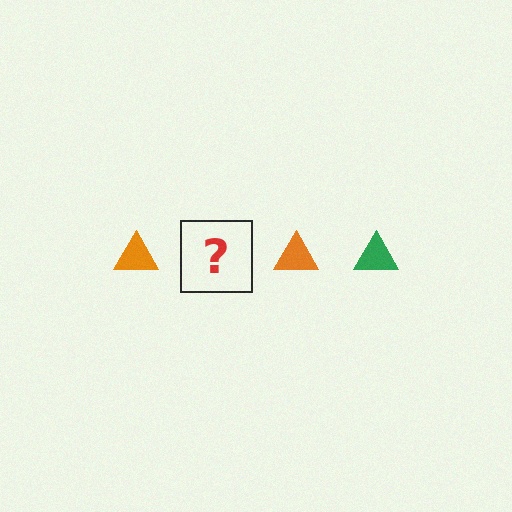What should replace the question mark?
The question mark should be replaced with a green triangle.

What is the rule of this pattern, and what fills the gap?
The rule is that the pattern cycles through orange, green triangles. The gap should be filled with a green triangle.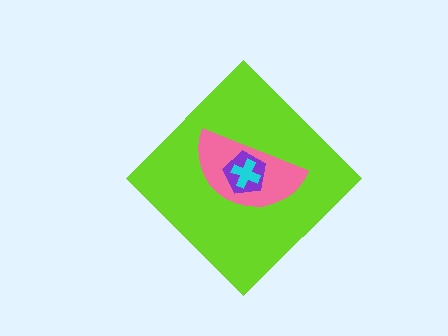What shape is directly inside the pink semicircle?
The purple pentagon.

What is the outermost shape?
The lime diamond.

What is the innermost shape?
The cyan cross.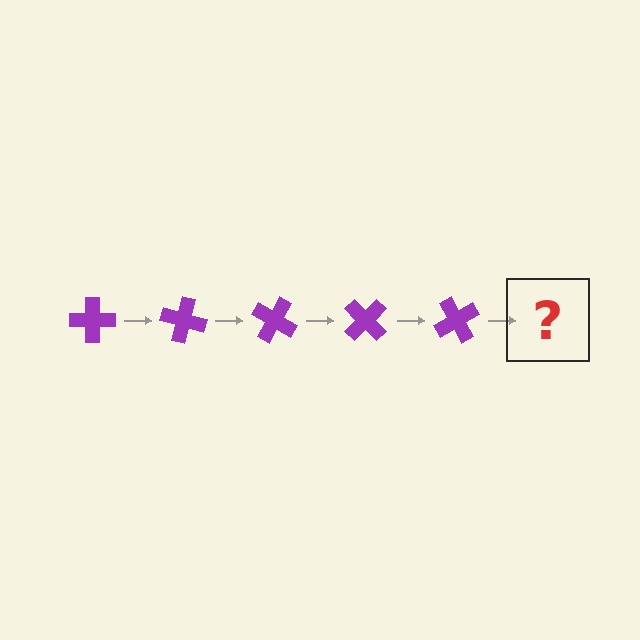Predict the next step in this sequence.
The next step is a purple cross rotated 75 degrees.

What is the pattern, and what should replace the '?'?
The pattern is that the cross rotates 15 degrees each step. The '?' should be a purple cross rotated 75 degrees.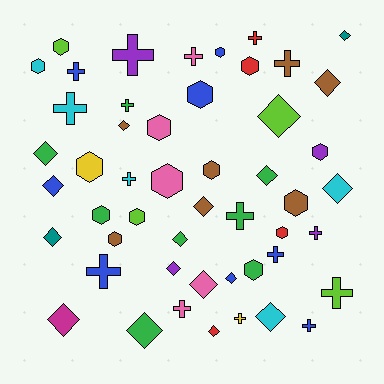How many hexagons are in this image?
There are 16 hexagons.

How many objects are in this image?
There are 50 objects.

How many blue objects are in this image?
There are 8 blue objects.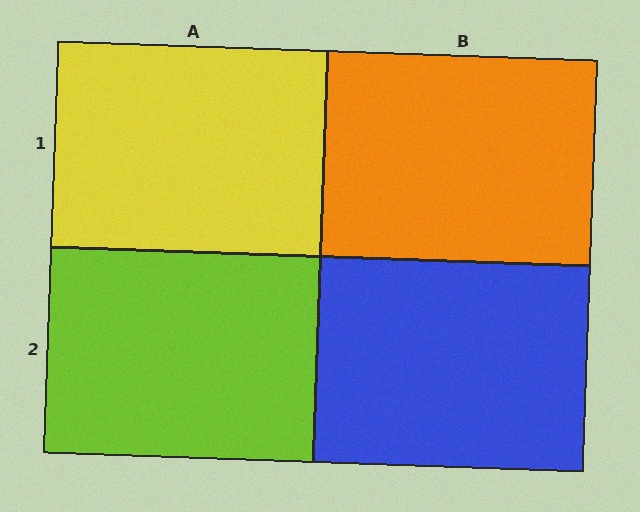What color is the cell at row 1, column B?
Orange.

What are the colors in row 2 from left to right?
Lime, blue.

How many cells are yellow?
1 cell is yellow.